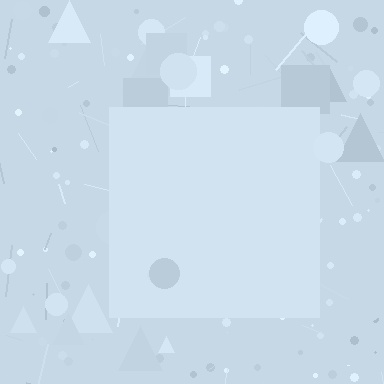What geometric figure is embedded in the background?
A square is embedded in the background.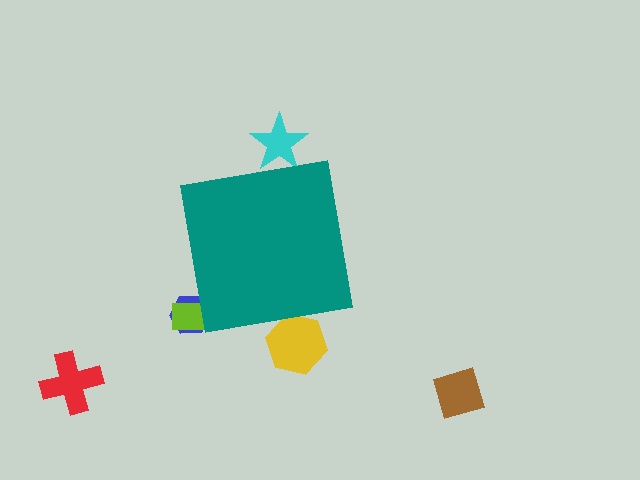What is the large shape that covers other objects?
A teal square.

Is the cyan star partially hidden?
Yes, the cyan star is partially hidden behind the teal square.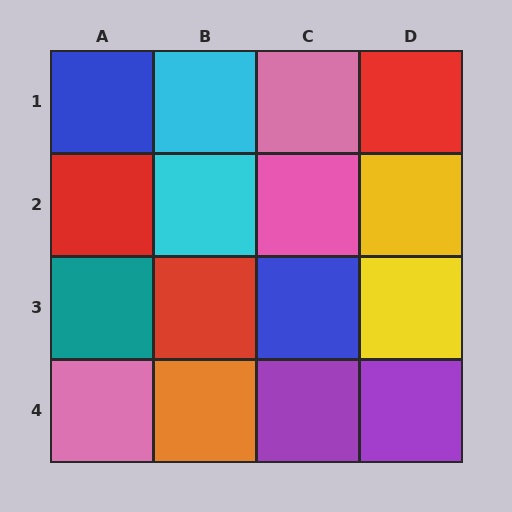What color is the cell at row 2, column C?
Pink.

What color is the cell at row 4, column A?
Pink.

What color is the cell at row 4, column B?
Orange.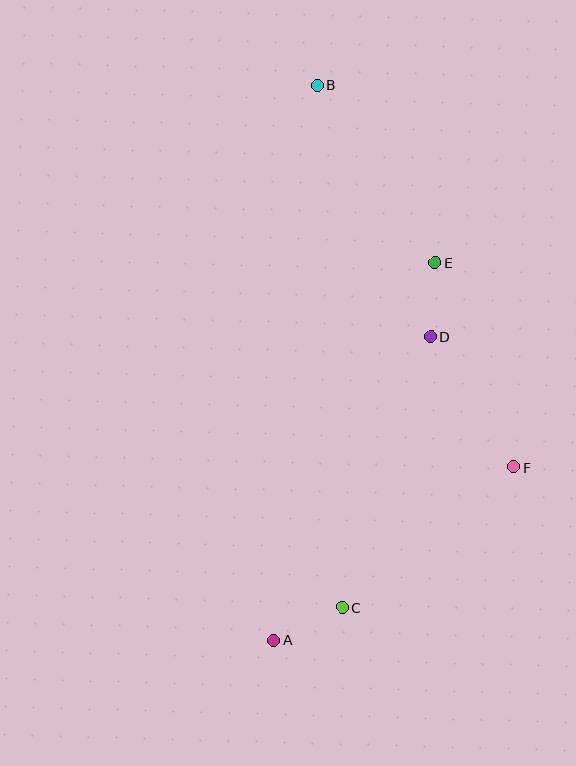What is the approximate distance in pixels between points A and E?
The distance between A and E is approximately 410 pixels.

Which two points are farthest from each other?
Points A and B are farthest from each other.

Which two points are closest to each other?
Points D and E are closest to each other.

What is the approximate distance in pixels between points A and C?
The distance between A and C is approximately 76 pixels.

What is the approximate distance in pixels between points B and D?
The distance between B and D is approximately 276 pixels.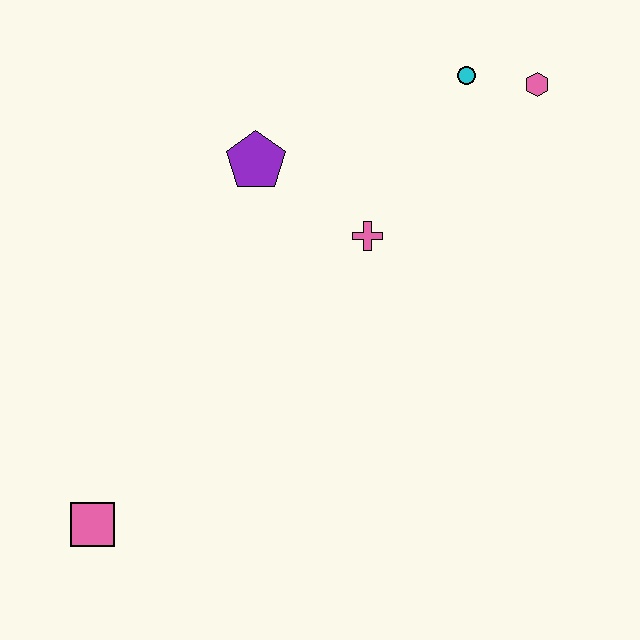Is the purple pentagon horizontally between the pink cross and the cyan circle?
No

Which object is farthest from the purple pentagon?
The pink square is farthest from the purple pentagon.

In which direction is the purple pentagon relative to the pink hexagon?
The purple pentagon is to the left of the pink hexagon.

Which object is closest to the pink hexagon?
The cyan circle is closest to the pink hexagon.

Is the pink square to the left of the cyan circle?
Yes